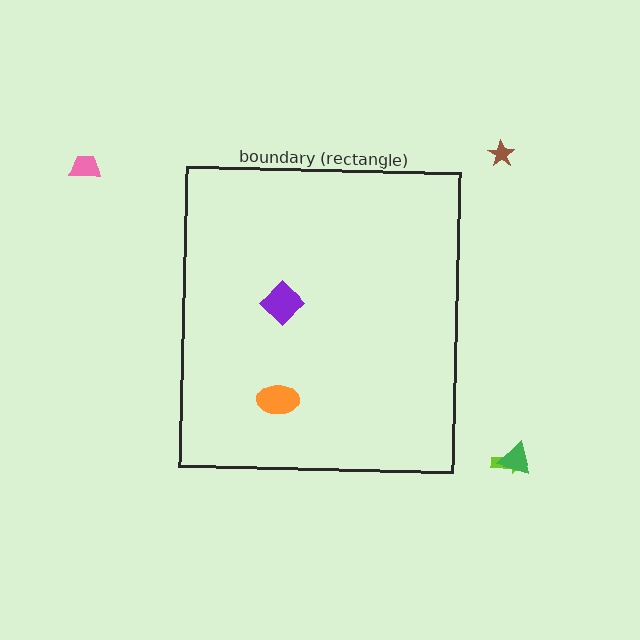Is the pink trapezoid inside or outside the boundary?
Outside.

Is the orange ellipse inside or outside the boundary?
Inside.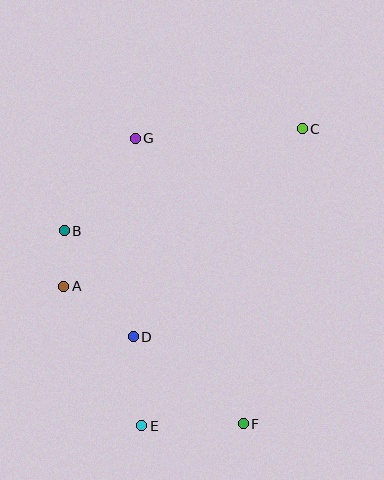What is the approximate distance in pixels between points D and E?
The distance between D and E is approximately 89 pixels.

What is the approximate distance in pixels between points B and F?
The distance between B and F is approximately 263 pixels.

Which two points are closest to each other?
Points A and B are closest to each other.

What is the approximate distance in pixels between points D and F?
The distance between D and F is approximately 140 pixels.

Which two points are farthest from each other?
Points C and E are farthest from each other.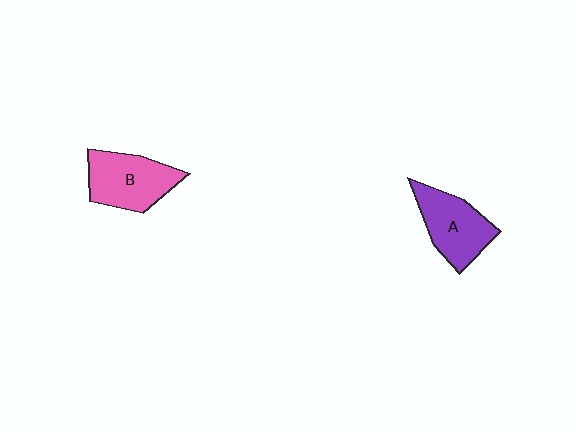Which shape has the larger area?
Shape B (pink).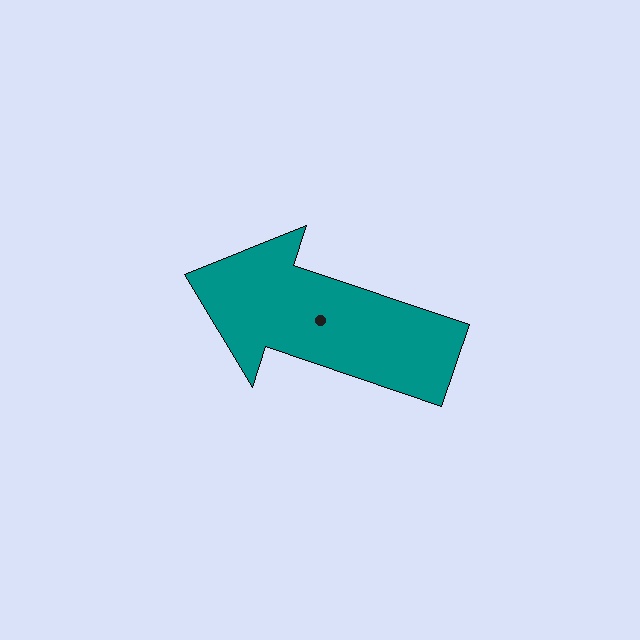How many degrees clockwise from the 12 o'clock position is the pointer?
Approximately 289 degrees.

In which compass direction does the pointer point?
West.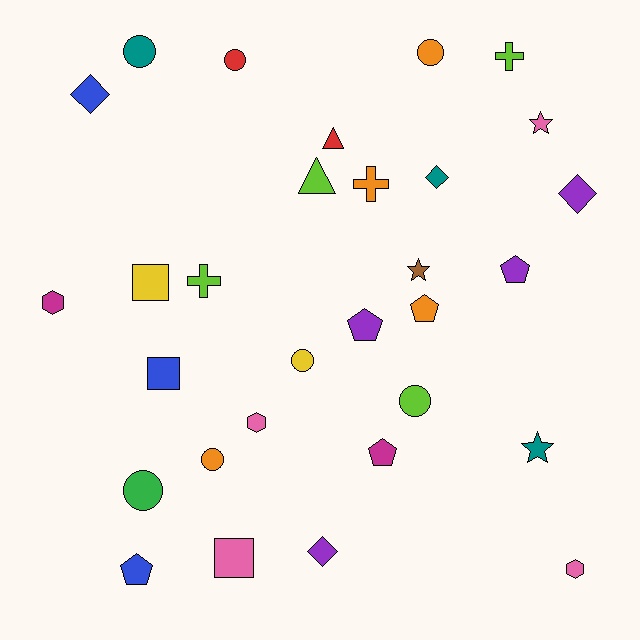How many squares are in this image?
There are 3 squares.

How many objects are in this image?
There are 30 objects.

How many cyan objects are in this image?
There are no cyan objects.